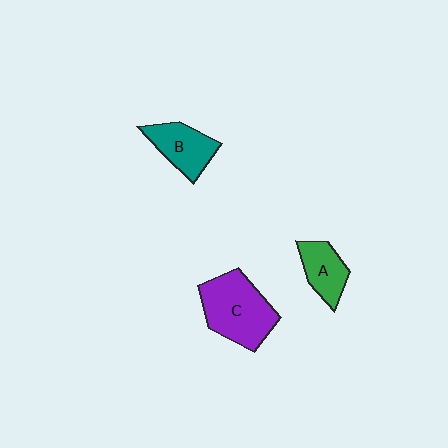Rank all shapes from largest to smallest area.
From largest to smallest: C (purple), B (teal), A (green).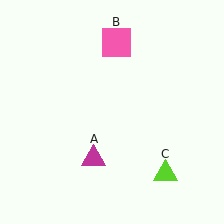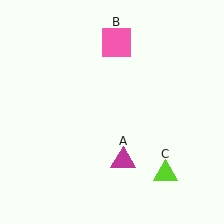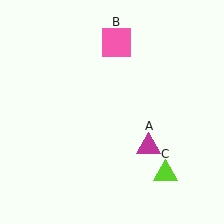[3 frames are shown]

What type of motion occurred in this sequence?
The magenta triangle (object A) rotated counterclockwise around the center of the scene.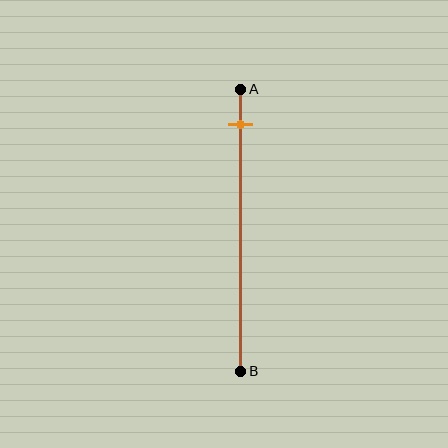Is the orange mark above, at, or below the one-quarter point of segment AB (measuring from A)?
The orange mark is above the one-quarter point of segment AB.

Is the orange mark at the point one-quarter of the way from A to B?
No, the mark is at about 10% from A, not at the 25% one-quarter point.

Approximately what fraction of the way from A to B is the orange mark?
The orange mark is approximately 10% of the way from A to B.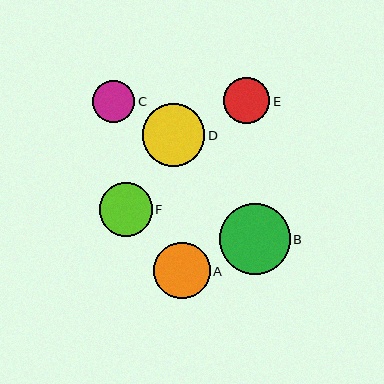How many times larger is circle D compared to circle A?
Circle D is approximately 1.1 times the size of circle A.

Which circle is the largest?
Circle B is the largest with a size of approximately 71 pixels.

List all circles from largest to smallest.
From largest to smallest: B, D, A, F, E, C.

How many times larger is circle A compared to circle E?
Circle A is approximately 1.2 times the size of circle E.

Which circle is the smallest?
Circle C is the smallest with a size of approximately 42 pixels.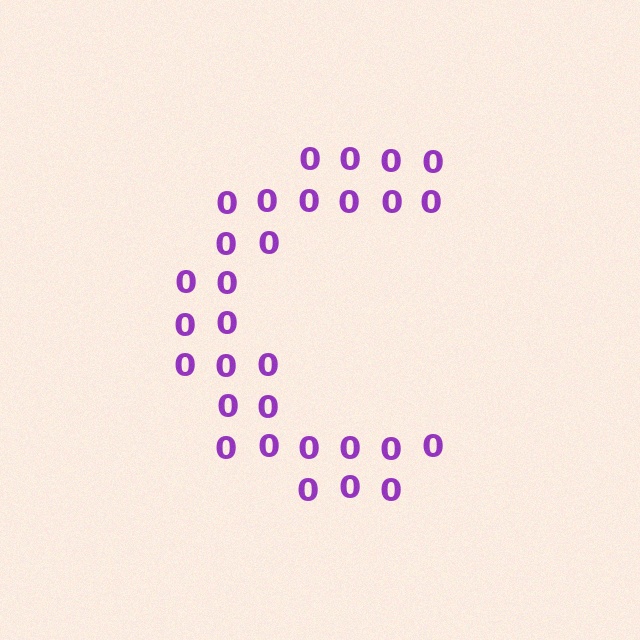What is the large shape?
The large shape is the letter C.